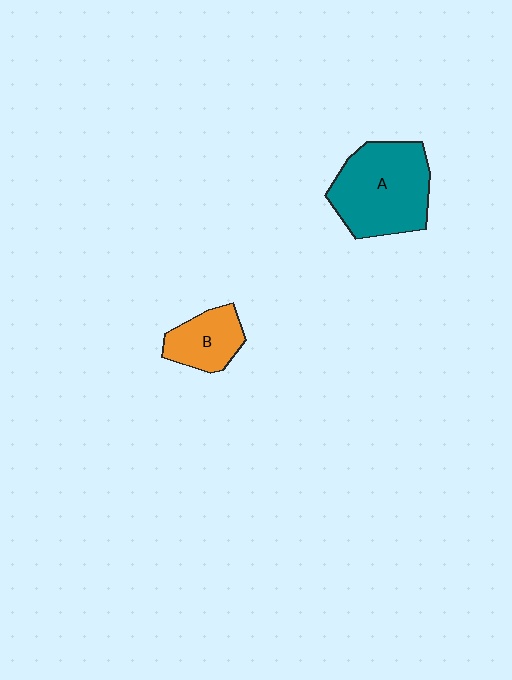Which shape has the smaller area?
Shape B (orange).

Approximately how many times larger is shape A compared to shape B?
Approximately 2.1 times.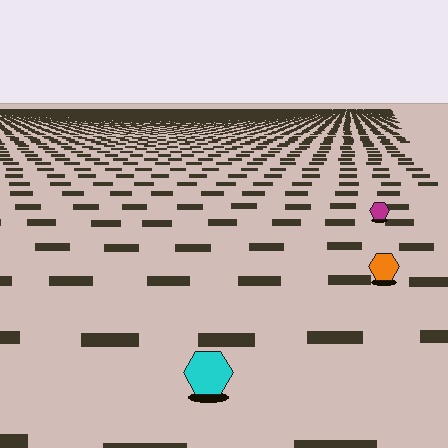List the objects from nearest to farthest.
From nearest to farthest: the cyan hexagon, the orange hexagon, the magenta hexagon.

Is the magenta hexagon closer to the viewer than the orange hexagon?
No. The orange hexagon is closer — you can tell from the texture gradient: the ground texture is coarser near it.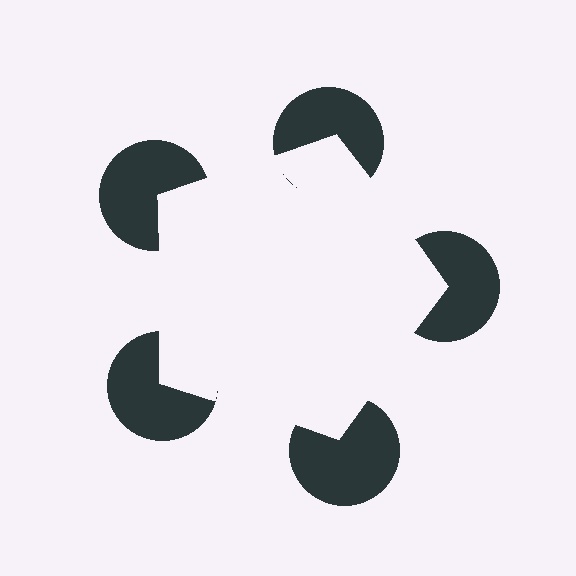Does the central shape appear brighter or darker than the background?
It typically appears slightly brighter than the background, even though no actual brightness change is drawn.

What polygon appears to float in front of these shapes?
An illusory pentagon — its edges are inferred from the aligned wedge cuts in the pac-man discs, not physically drawn.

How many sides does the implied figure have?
5 sides.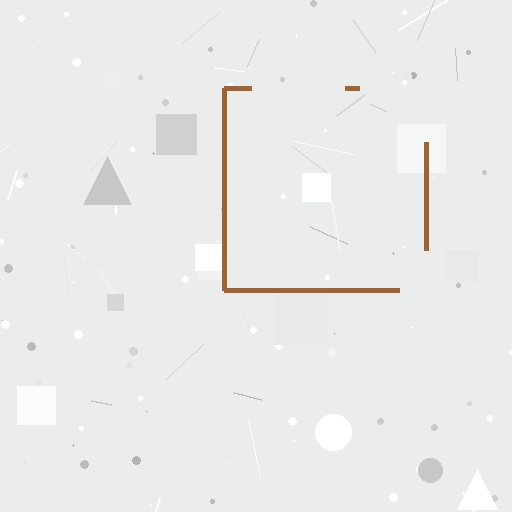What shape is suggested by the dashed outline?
The dashed outline suggests a square.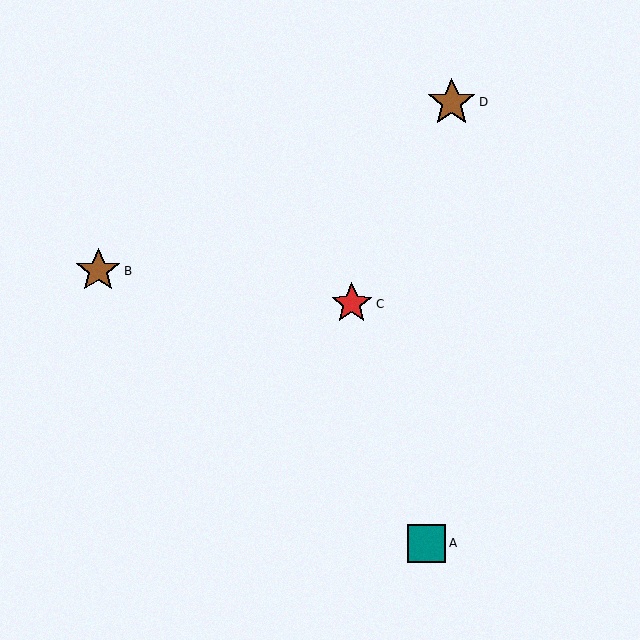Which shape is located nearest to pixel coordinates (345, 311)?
The red star (labeled C) at (352, 304) is nearest to that location.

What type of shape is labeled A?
Shape A is a teal square.